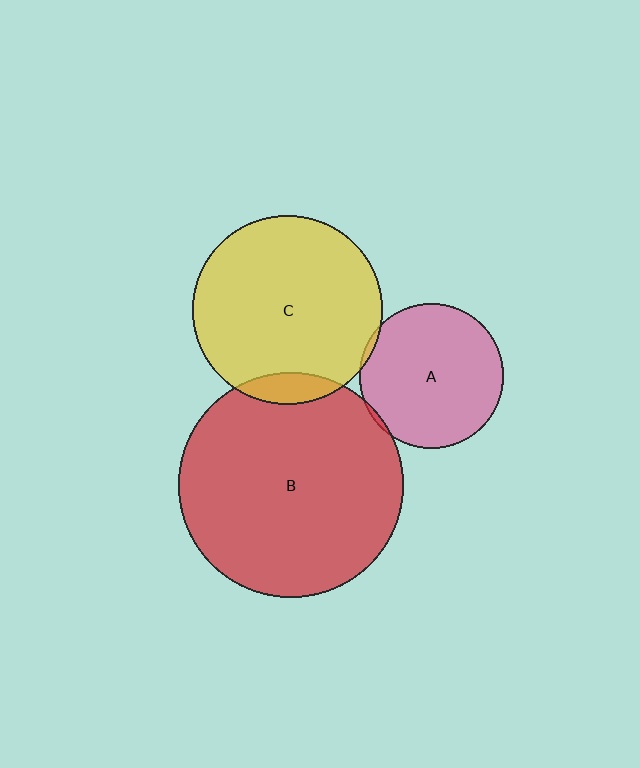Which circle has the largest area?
Circle B (red).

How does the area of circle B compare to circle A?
Approximately 2.5 times.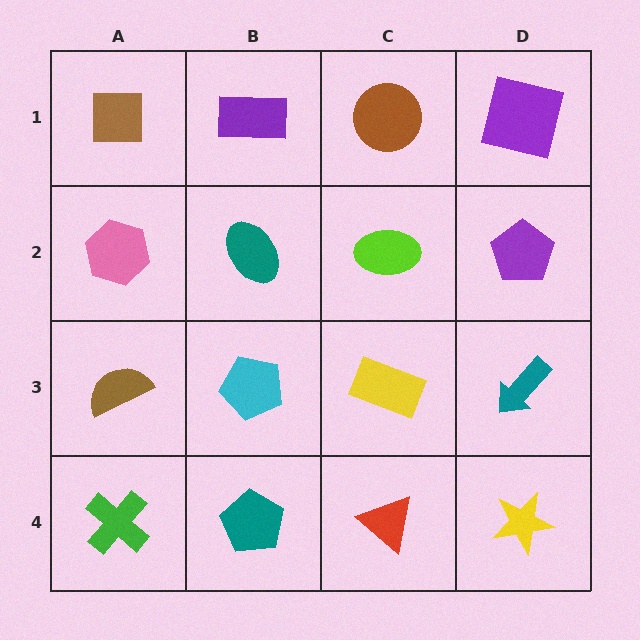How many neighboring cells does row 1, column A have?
2.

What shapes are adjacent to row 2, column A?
A brown square (row 1, column A), a brown semicircle (row 3, column A), a teal ellipse (row 2, column B).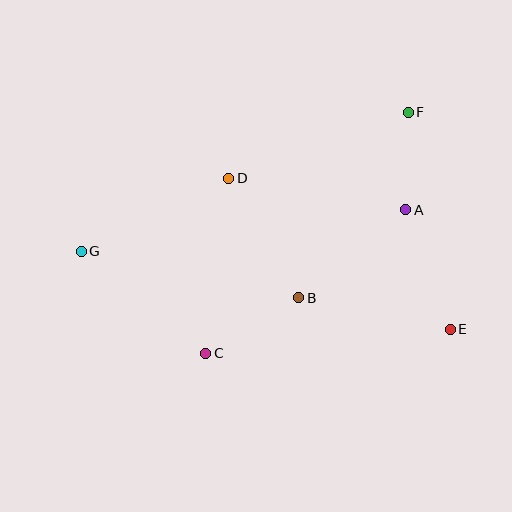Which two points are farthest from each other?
Points E and G are farthest from each other.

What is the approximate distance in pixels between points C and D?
The distance between C and D is approximately 177 pixels.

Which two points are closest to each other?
Points A and F are closest to each other.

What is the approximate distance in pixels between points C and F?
The distance between C and F is approximately 315 pixels.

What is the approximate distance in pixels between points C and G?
The distance between C and G is approximately 161 pixels.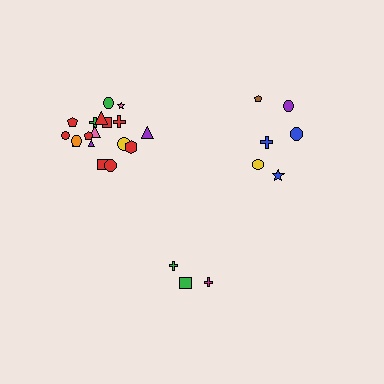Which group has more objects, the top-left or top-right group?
The top-left group.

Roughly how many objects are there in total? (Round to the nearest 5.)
Roughly 25 objects in total.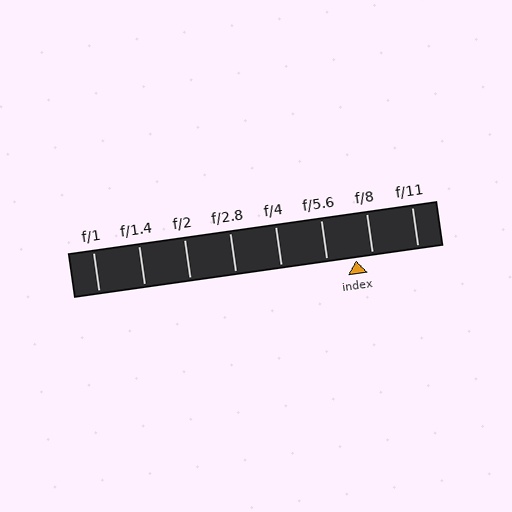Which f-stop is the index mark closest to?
The index mark is closest to f/8.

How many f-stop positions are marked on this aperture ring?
There are 8 f-stop positions marked.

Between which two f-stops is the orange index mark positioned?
The index mark is between f/5.6 and f/8.